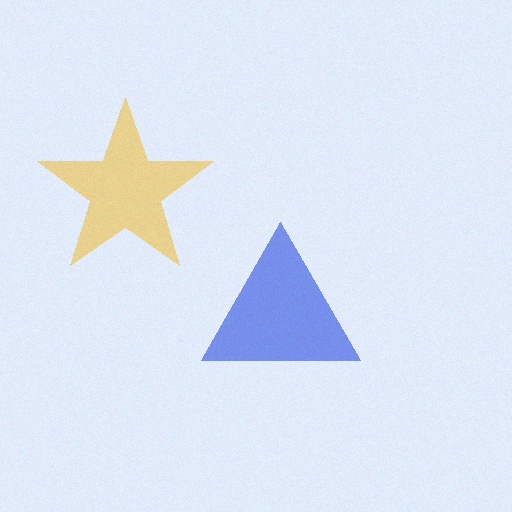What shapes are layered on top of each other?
The layered shapes are: a blue triangle, a yellow star.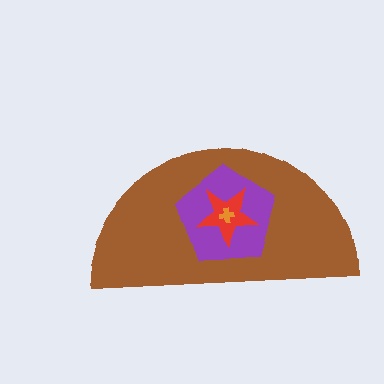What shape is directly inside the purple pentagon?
The red star.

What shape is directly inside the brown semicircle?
The purple pentagon.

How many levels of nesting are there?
4.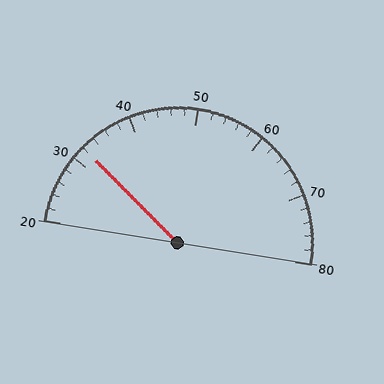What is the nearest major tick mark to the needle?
The nearest major tick mark is 30.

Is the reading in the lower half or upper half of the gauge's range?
The reading is in the lower half of the range (20 to 80).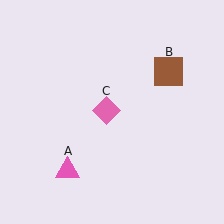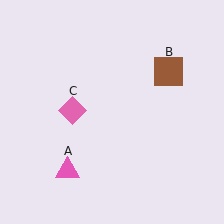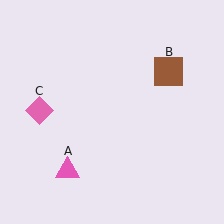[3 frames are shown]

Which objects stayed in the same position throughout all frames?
Pink triangle (object A) and brown square (object B) remained stationary.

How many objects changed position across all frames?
1 object changed position: pink diamond (object C).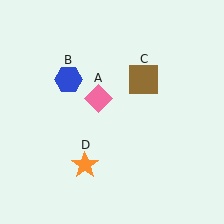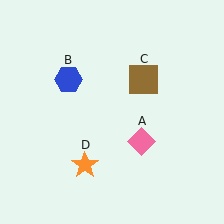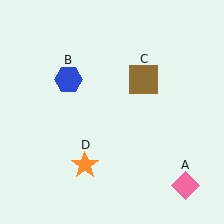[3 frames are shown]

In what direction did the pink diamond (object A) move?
The pink diamond (object A) moved down and to the right.